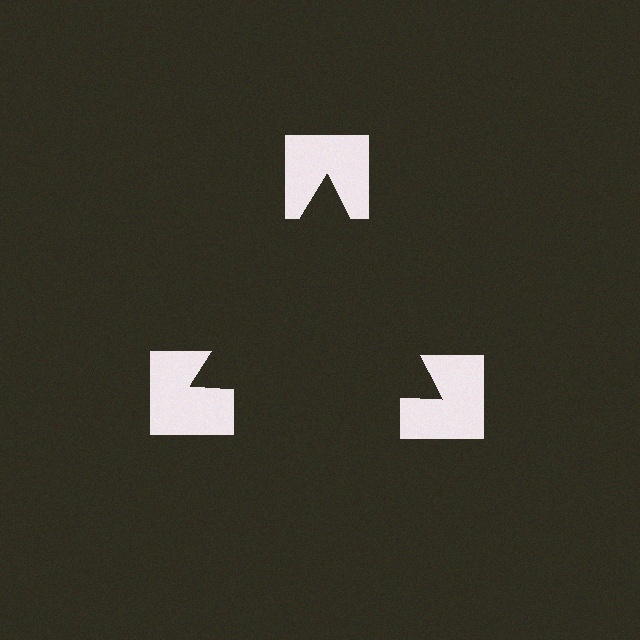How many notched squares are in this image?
There are 3 — one at each vertex of the illusory triangle.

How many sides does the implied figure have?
3 sides.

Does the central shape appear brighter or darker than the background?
It typically appears slightly darker than the background, even though no actual brightness change is drawn.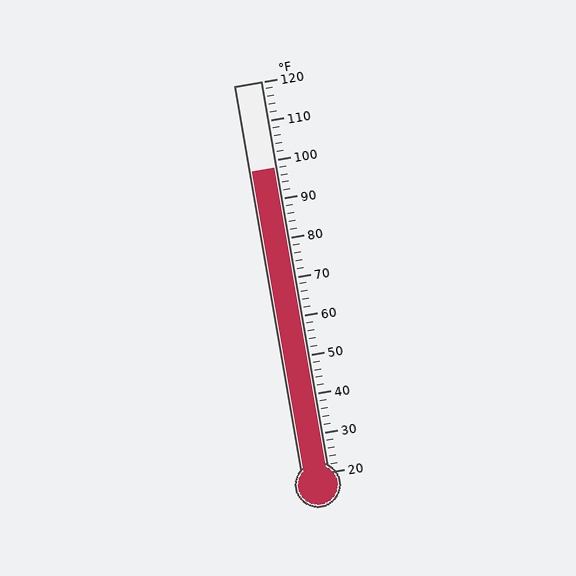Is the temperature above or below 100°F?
The temperature is below 100°F.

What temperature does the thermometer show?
The thermometer shows approximately 98°F.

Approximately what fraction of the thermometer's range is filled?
The thermometer is filled to approximately 80% of its range.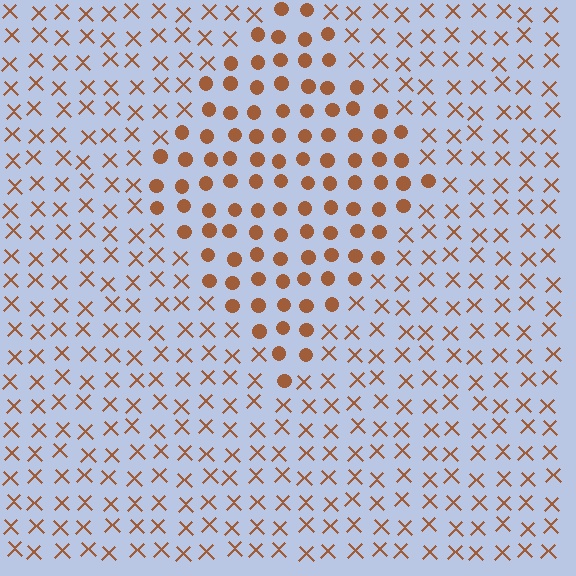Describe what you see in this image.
The image is filled with small brown elements arranged in a uniform grid. A diamond-shaped region contains circles, while the surrounding area contains X marks. The boundary is defined purely by the change in element shape.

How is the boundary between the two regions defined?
The boundary is defined by a change in element shape: circles inside vs. X marks outside. All elements share the same color and spacing.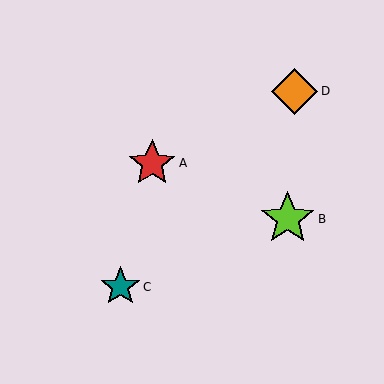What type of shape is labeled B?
Shape B is a lime star.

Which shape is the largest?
The lime star (labeled B) is the largest.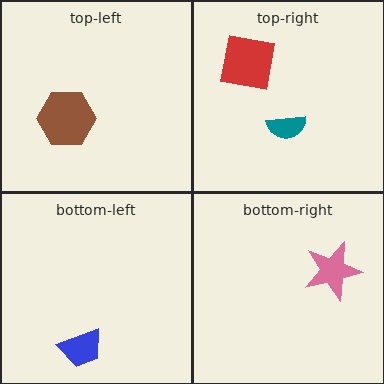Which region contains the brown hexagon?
The top-left region.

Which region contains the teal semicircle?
The top-right region.